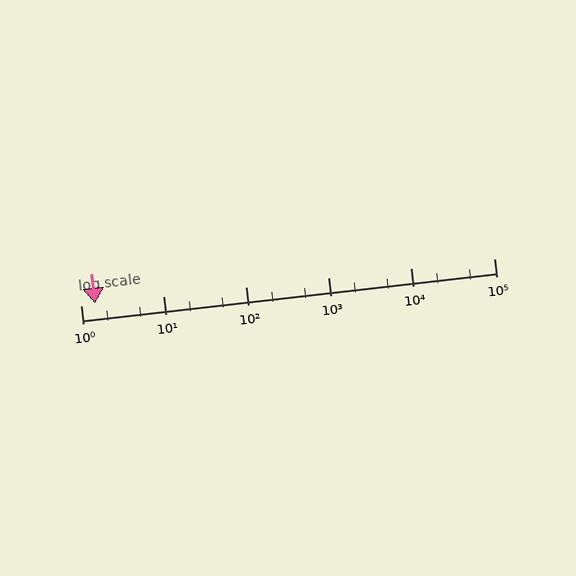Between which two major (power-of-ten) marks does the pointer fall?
The pointer is between 1 and 10.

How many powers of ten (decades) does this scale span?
The scale spans 5 decades, from 1 to 100000.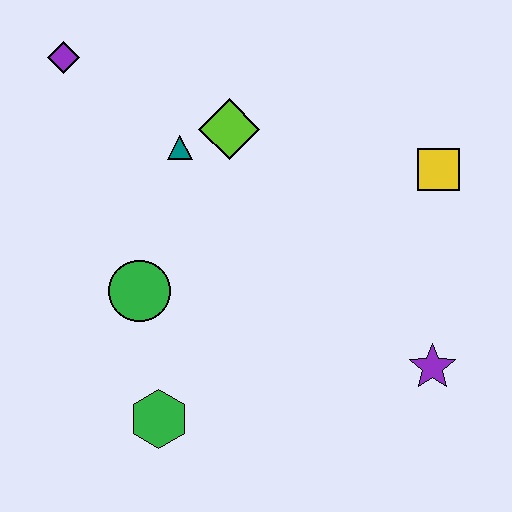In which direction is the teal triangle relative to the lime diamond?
The teal triangle is to the left of the lime diamond.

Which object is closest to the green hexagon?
The green circle is closest to the green hexagon.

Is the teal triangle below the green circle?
No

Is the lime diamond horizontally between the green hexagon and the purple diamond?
No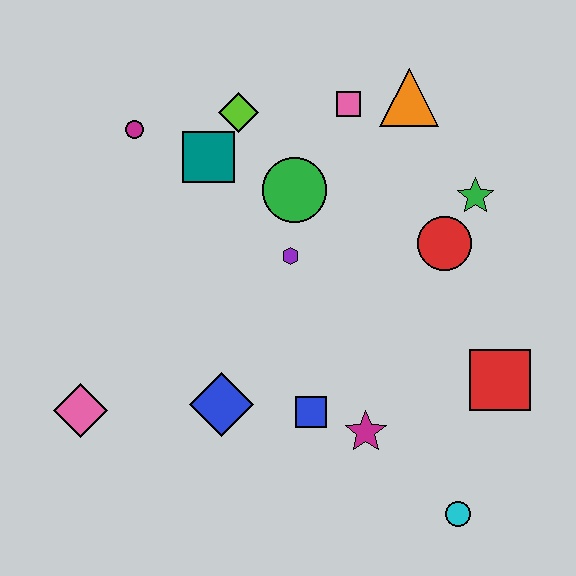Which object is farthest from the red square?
The magenta circle is farthest from the red square.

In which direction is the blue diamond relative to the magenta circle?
The blue diamond is below the magenta circle.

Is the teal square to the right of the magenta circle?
Yes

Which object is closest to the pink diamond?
The blue diamond is closest to the pink diamond.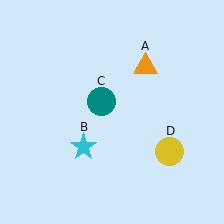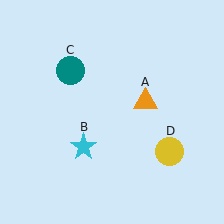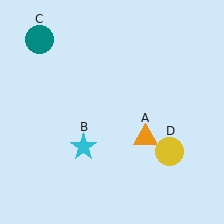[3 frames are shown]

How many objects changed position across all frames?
2 objects changed position: orange triangle (object A), teal circle (object C).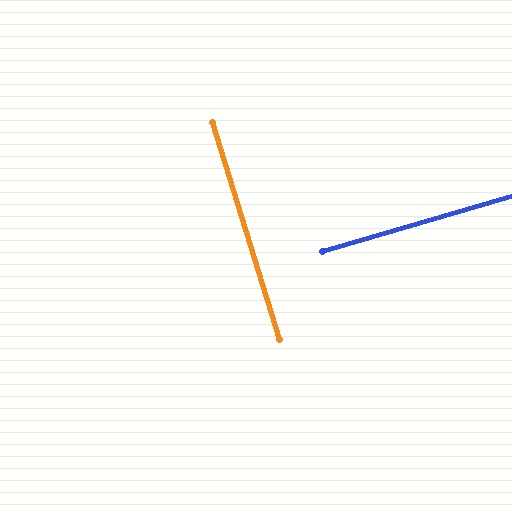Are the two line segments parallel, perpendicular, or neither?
Perpendicular — they meet at approximately 89°.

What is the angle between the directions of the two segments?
Approximately 89 degrees.